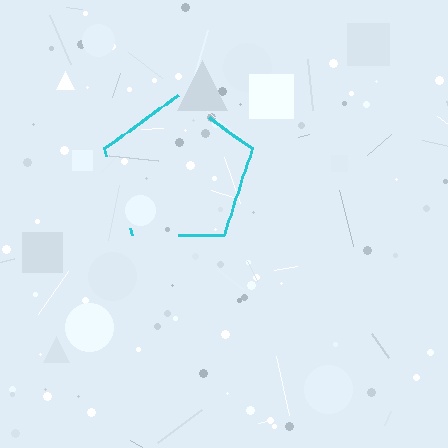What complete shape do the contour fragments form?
The contour fragments form a pentagon.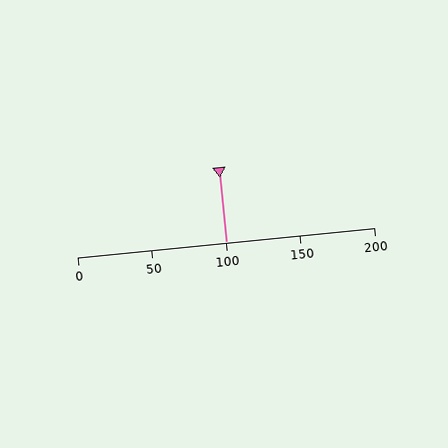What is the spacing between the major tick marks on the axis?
The major ticks are spaced 50 apart.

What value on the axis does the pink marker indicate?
The marker indicates approximately 100.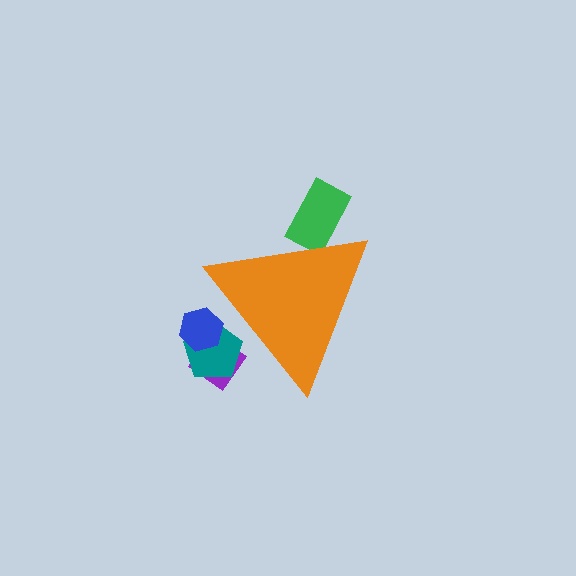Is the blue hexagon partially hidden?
Yes, the blue hexagon is partially hidden behind the orange triangle.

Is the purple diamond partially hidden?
Yes, the purple diamond is partially hidden behind the orange triangle.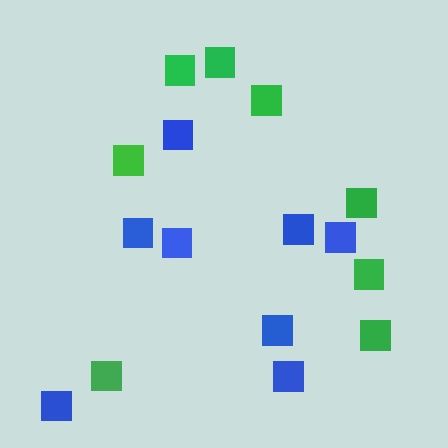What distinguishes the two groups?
There are 2 groups: one group of blue squares (8) and one group of green squares (8).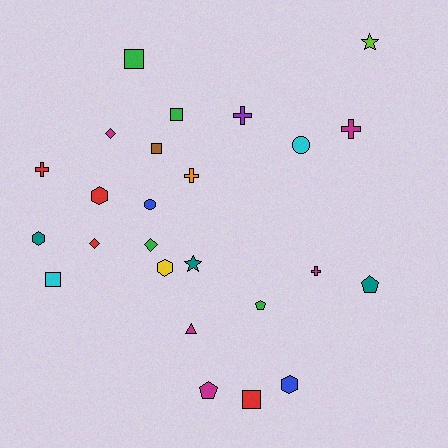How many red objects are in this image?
There are 4 red objects.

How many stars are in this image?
There are 2 stars.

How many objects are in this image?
There are 25 objects.